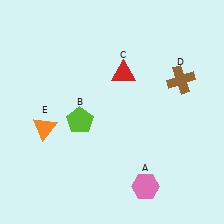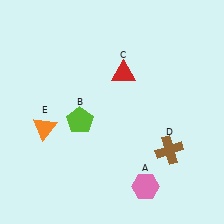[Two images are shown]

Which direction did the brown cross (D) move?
The brown cross (D) moved down.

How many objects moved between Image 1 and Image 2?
1 object moved between the two images.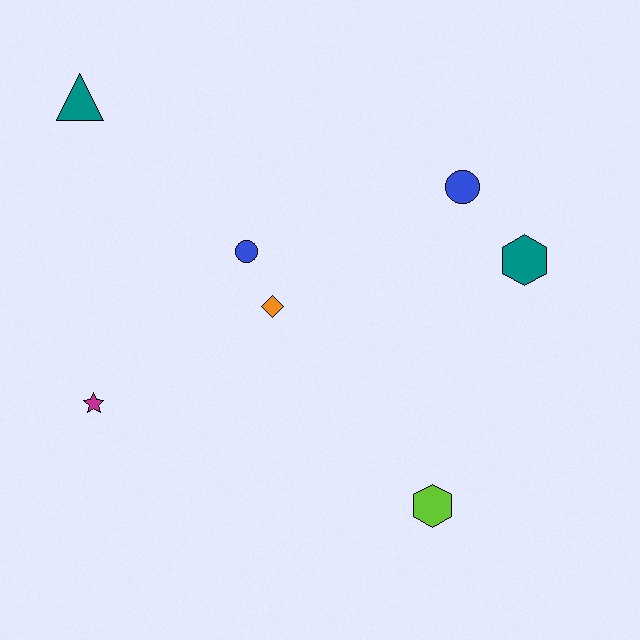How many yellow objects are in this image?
There are no yellow objects.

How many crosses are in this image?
There are no crosses.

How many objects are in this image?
There are 7 objects.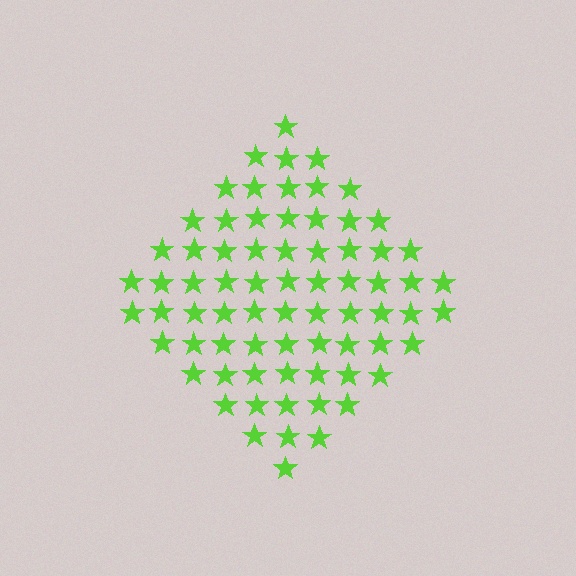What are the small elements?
The small elements are stars.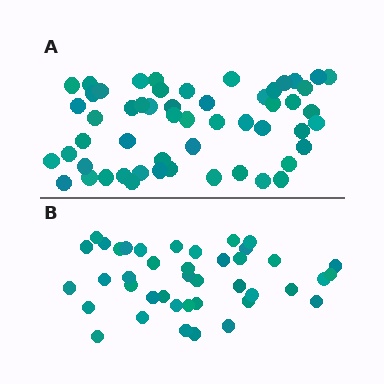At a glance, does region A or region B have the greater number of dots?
Region A (the top region) has more dots.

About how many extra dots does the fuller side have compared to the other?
Region A has approximately 15 more dots than region B.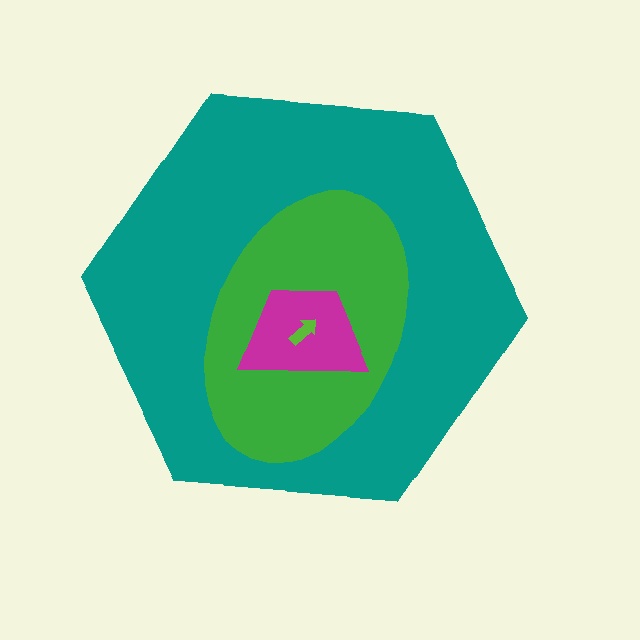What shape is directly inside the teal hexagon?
The green ellipse.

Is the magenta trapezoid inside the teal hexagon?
Yes.